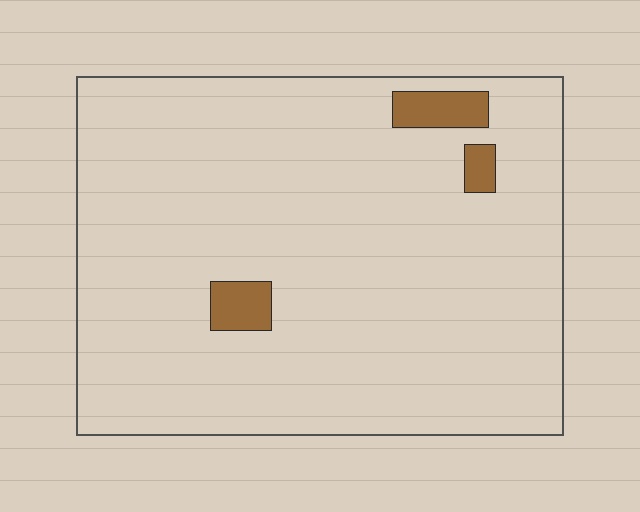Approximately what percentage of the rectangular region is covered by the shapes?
Approximately 5%.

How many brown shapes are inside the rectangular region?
3.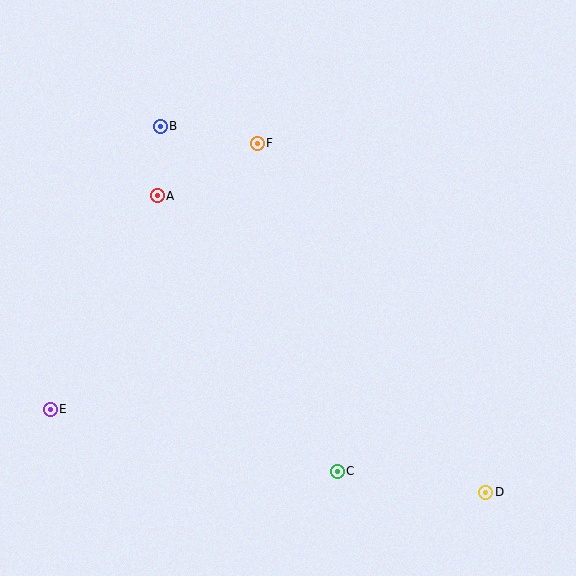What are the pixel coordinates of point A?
Point A is at (157, 196).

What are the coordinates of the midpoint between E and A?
The midpoint between E and A is at (104, 302).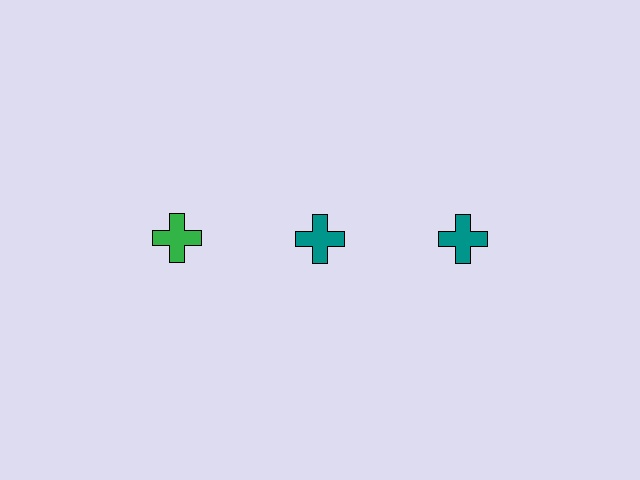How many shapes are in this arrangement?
There are 3 shapes arranged in a grid pattern.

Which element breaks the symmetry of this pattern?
The green cross in the top row, leftmost column breaks the symmetry. All other shapes are teal crosses.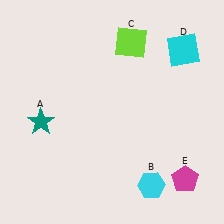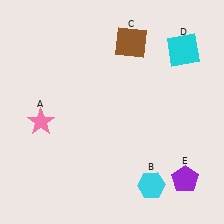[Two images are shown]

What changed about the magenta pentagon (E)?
In Image 1, E is magenta. In Image 2, it changed to purple.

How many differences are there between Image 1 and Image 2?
There are 3 differences between the two images.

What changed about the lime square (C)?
In Image 1, C is lime. In Image 2, it changed to brown.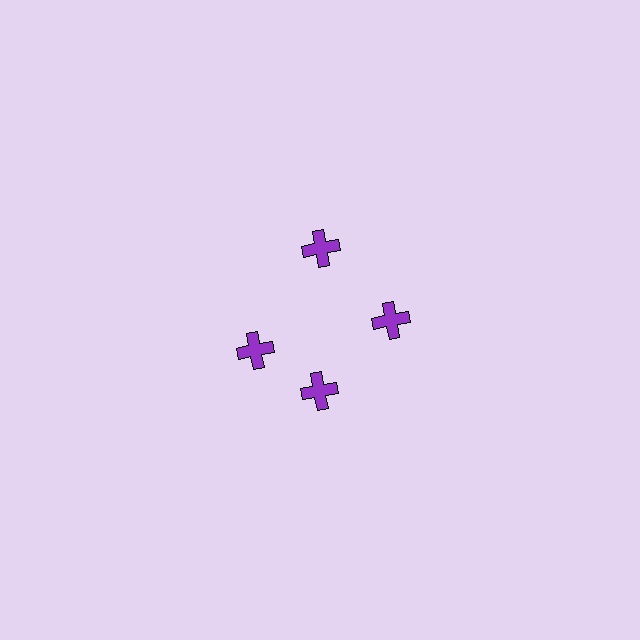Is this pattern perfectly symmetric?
No. The 4 purple crosses are arranged in a ring, but one element near the 9 o'clock position is rotated out of alignment along the ring, breaking the 4-fold rotational symmetry.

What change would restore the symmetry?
The symmetry would be restored by rotating it back into even spacing with its neighbors so that all 4 crosses sit at equal angles and equal distance from the center.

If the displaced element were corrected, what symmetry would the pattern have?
It would have 4-fold rotational symmetry — the pattern would map onto itself every 90 degrees.